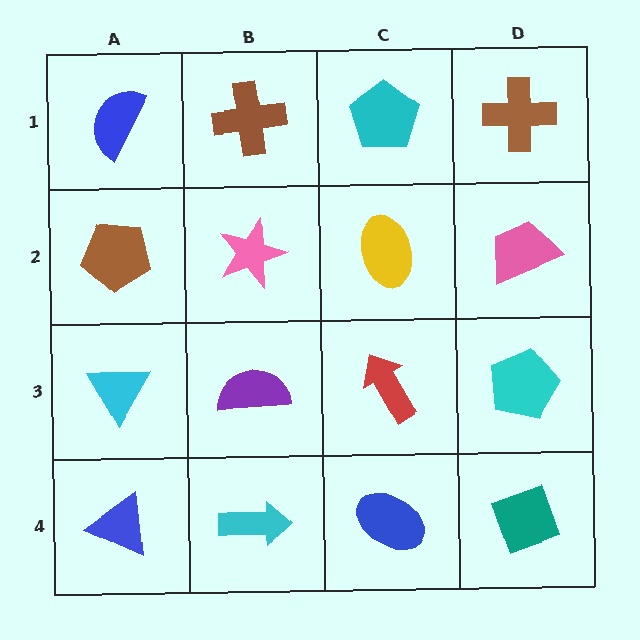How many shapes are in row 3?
4 shapes.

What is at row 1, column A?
A blue semicircle.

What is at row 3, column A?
A cyan triangle.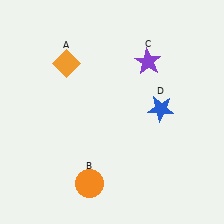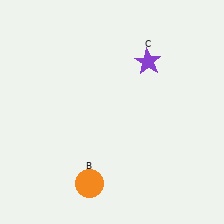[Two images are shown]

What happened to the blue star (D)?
The blue star (D) was removed in Image 2. It was in the top-right area of Image 1.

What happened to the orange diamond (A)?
The orange diamond (A) was removed in Image 2. It was in the top-left area of Image 1.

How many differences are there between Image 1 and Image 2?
There are 2 differences between the two images.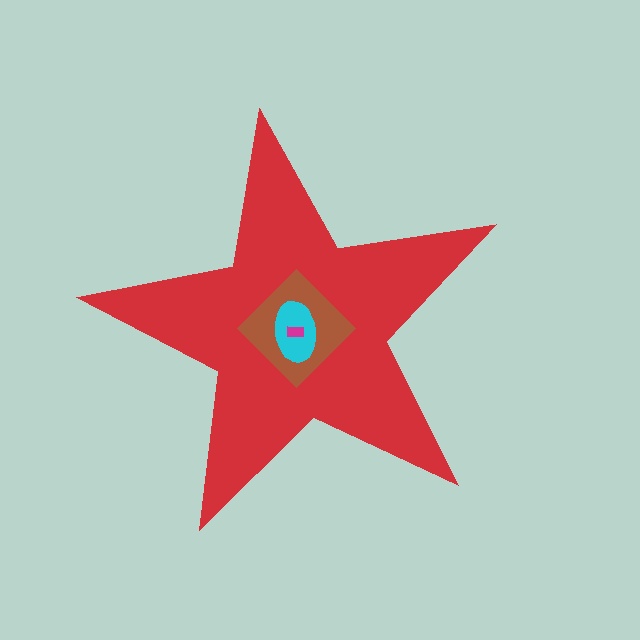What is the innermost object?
The magenta rectangle.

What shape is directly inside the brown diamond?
The cyan ellipse.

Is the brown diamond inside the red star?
Yes.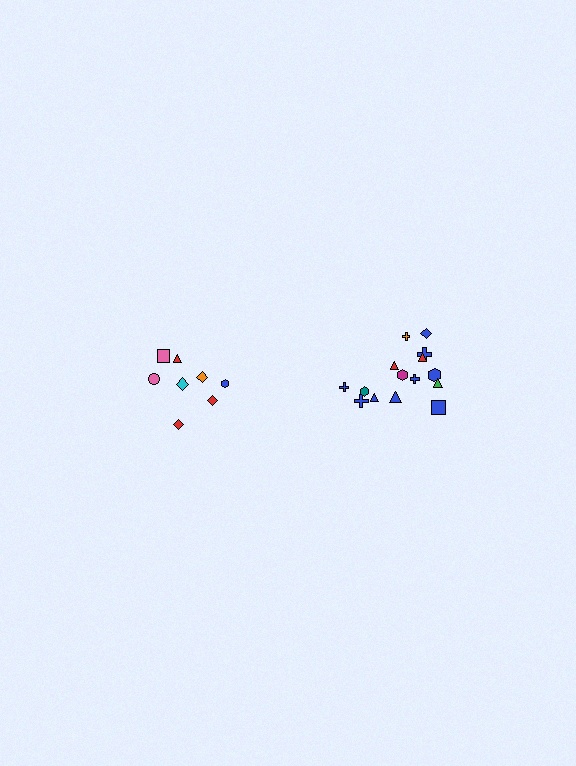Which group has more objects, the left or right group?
The right group.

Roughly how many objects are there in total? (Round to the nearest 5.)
Roughly 25 objects in total.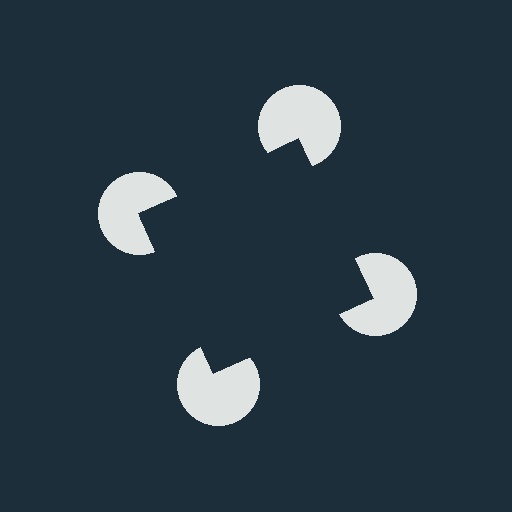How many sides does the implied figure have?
4 sides.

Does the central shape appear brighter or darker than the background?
It typically appears slightly darker than the background, even though no actual brightness change is drawn.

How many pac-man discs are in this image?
There are 4 — one at each vertex of the illusory square.